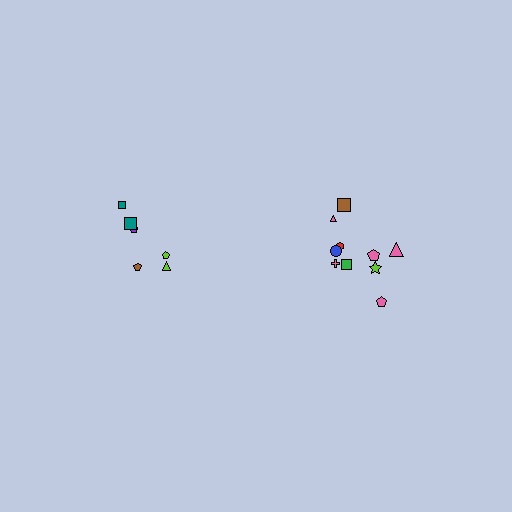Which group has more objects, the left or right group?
The right group.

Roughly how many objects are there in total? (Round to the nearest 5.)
Roughly 15 objects in total.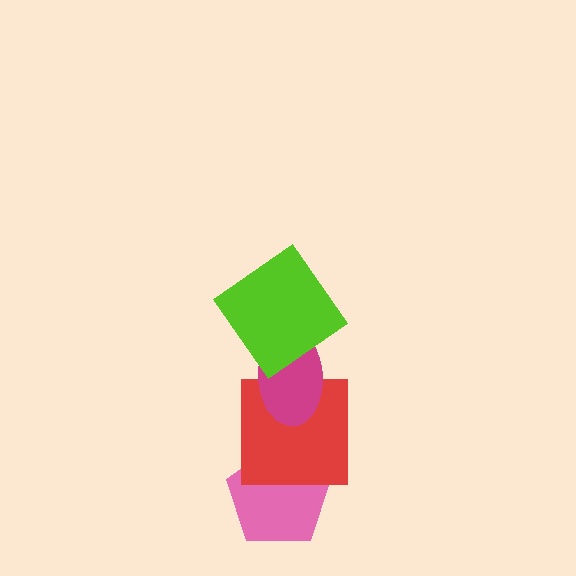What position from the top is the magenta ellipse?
The magenta ellipse is 2nd from the top.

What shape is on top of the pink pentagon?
The red square is on top of the pink pentagon.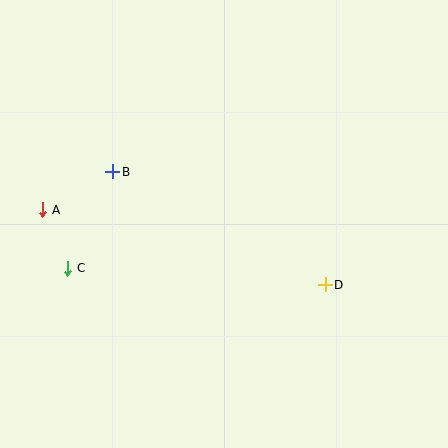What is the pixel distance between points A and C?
The distance between A and C is 64 pixels.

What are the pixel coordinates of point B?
Point B is at (113, 172).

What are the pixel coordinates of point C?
Point C is at (68, 268).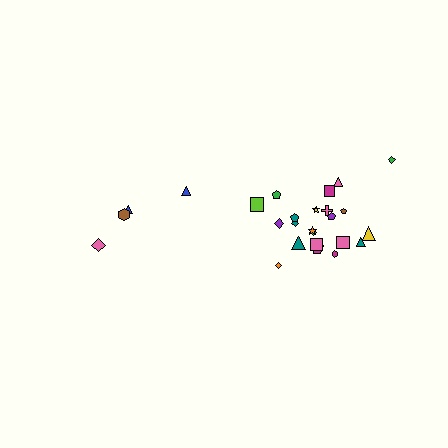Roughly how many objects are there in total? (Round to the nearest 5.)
Roughly 25 objects in total.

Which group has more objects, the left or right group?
The right group.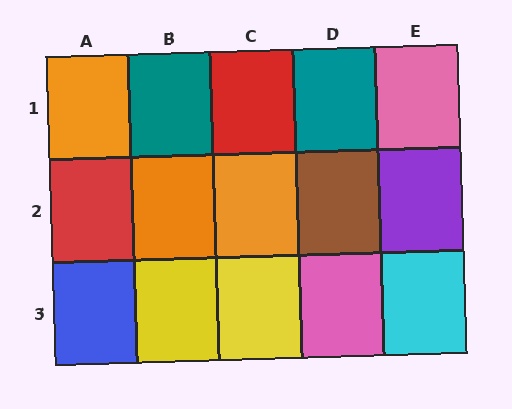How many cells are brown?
1 cell is brown.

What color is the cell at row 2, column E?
Purple.